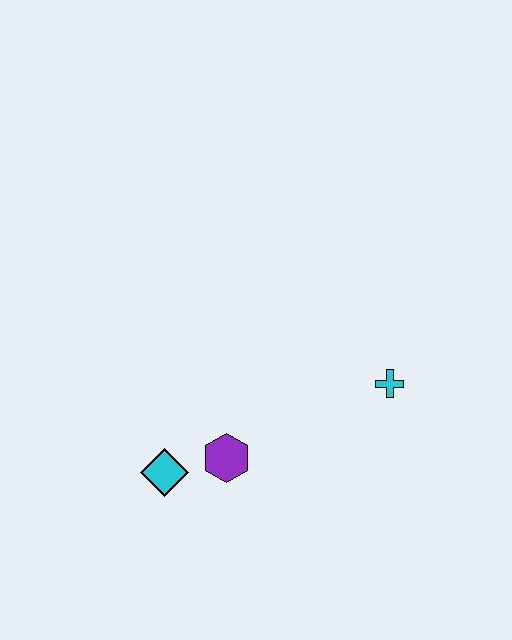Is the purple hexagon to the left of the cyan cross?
Yes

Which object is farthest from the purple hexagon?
The cyan cross is farthest from the purple hexagon.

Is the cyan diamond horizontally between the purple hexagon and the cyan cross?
No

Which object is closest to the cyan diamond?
The purple hexagon is closest to the cyan diamond.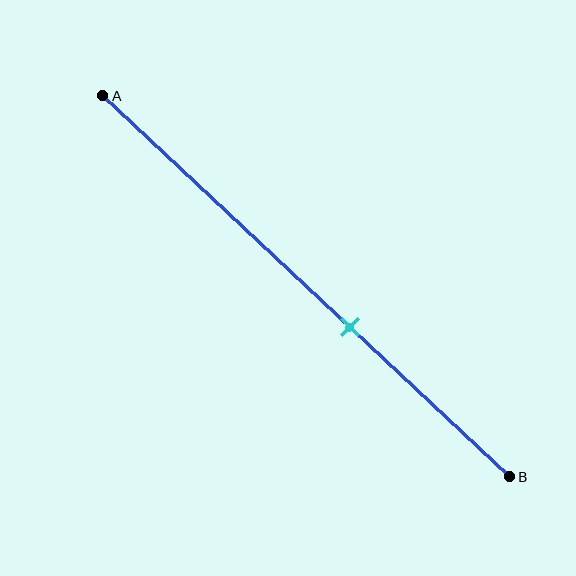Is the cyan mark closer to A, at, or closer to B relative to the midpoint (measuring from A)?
The cyan mark is closer to point B than the midpoint of segment AB.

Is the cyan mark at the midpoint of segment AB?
No, the mark is at about 60% from A, not at the 50% midpoint.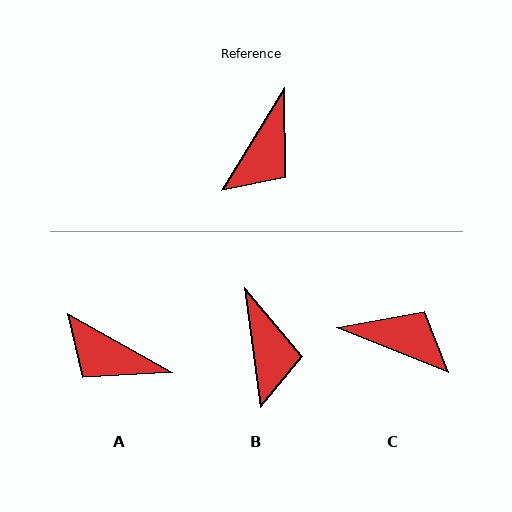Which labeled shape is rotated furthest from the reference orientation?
C, about 100 degrees away.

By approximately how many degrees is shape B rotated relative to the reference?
Approximately 39 degrees counter-clockwise.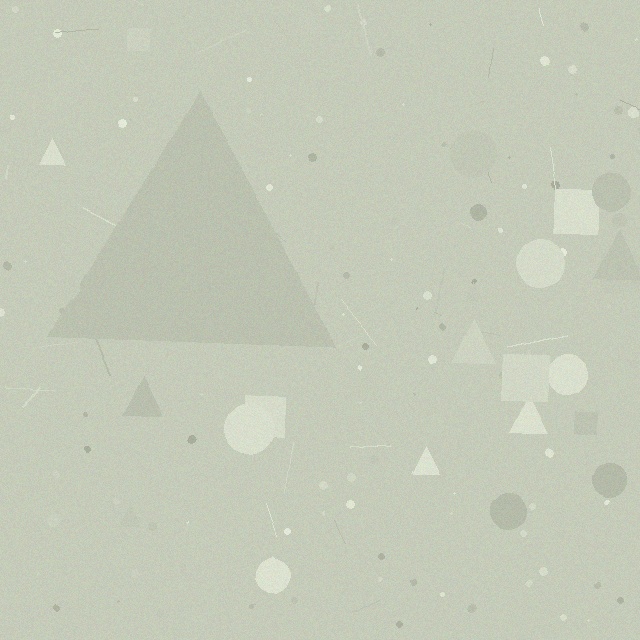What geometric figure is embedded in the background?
A triangle is embedded in the background.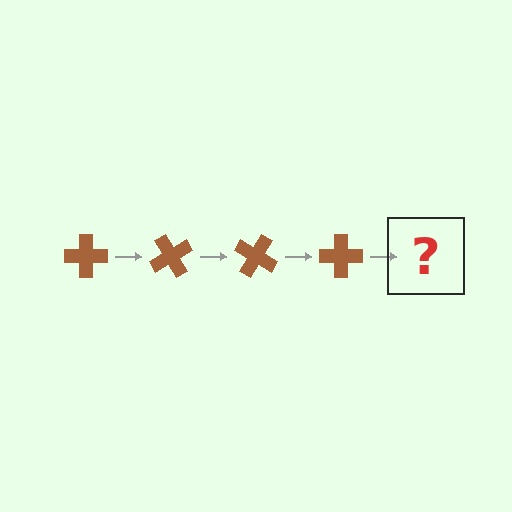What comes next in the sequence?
The next element should be a brown cross rotated 240 degrees.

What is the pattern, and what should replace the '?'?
The pattern is that the cross rotates 60 degrees each step. The '?' should be a brown cross rotated 240 degrees.